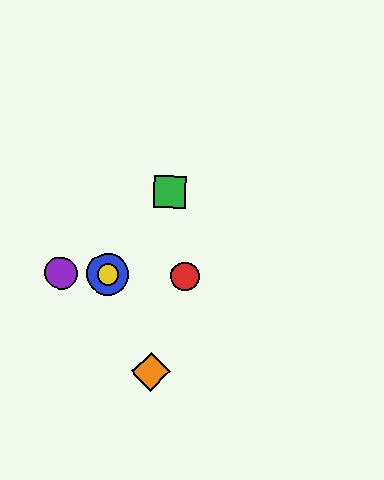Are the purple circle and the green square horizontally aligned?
No, the purple circle is at y≈273 and the green square is at y≈192.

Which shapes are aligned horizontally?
The red circle, the blue circle, the yellow circle, the purple circle are aligned horizontally.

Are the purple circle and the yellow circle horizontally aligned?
Yes, both are at y≈273.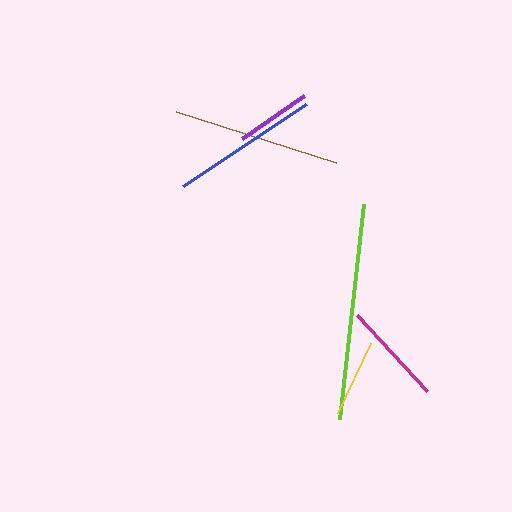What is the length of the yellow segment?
The yellow segment is approximately 77 pixels long.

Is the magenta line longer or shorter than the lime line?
The lime line is longer than the magenta line.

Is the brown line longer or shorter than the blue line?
The brown line is longer than the blue line.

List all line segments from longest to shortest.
From longest to shortest: lime, brown, blue, magenta, yellow, purple.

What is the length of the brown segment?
The brown segment is approximately 169 pixels long.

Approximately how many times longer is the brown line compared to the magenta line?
The brown line is approximately 1.6 times the length of the magenta line.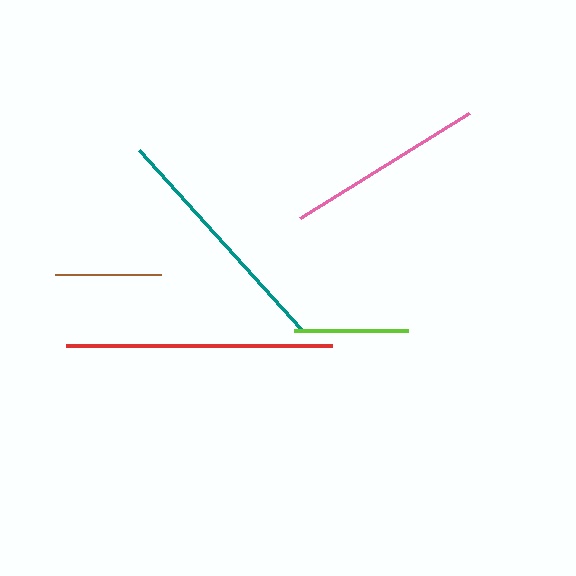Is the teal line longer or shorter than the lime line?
The teal line is longer than the lime line.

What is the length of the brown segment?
The brown segment is approximately 106 pixels long.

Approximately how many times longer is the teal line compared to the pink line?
The teal line is approximately 1.2 times the length of the pink line.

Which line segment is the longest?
The red line is the longest at approximately 266 pixels.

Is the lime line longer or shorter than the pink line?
The pink line is longer than the lime line.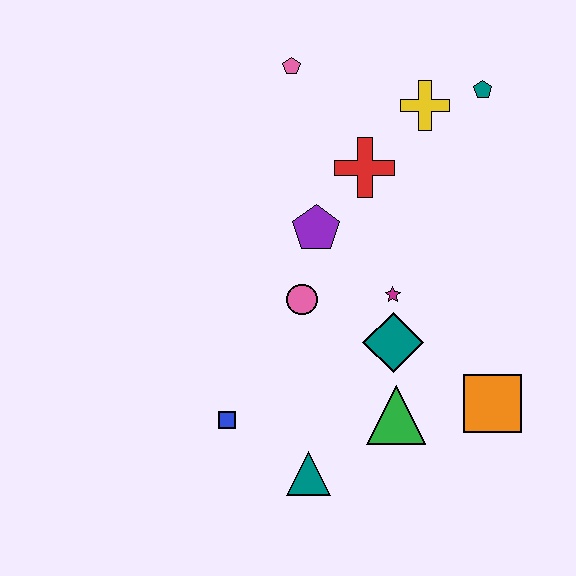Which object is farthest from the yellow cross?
The teal triangle is farthest from the yellow cross.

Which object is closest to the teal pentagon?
The yellow cross is closest to the teal pentagon.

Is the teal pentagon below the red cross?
No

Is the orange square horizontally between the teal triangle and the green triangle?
No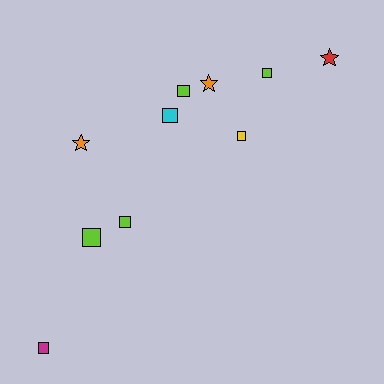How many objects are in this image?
There are 10 objects.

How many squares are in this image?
There are 7 squares.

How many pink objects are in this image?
There are no pink objects.